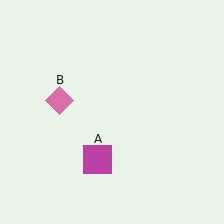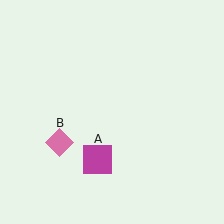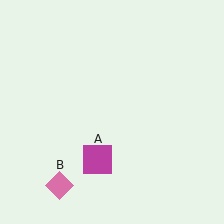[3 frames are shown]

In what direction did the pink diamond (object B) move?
The pink diamond (object B) moved down.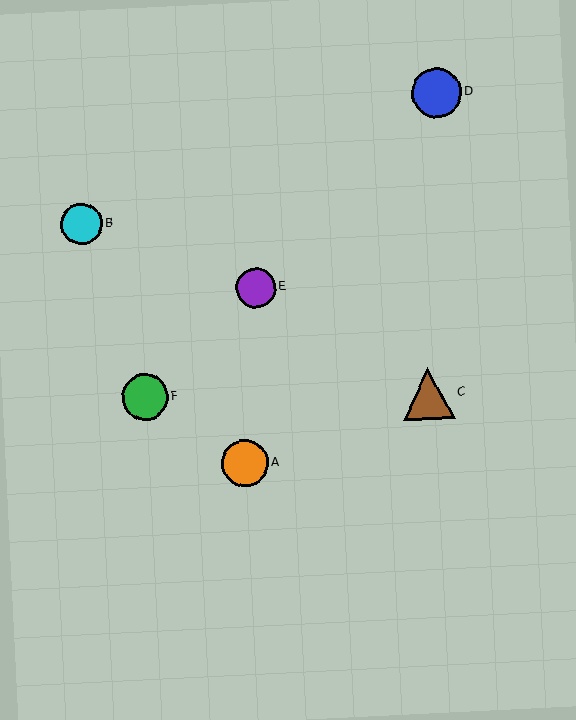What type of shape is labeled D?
Shape D is a blue circle.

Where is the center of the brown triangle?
The center of the brown triangle is at (428, 394).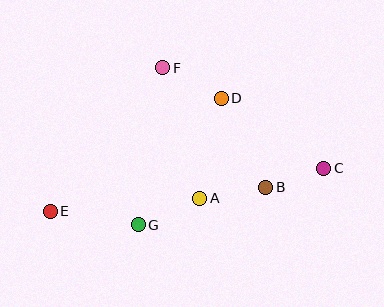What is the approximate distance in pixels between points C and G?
The distance between C and G is approximately 194 pixels.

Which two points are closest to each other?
Points B and C are closest to each other.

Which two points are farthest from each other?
Points C and E are farthest from each other.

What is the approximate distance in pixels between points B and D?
The distance between B and D is approximately 99 pixels.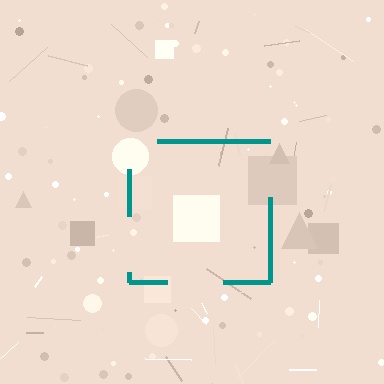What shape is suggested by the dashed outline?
The dashed outline suggests a square.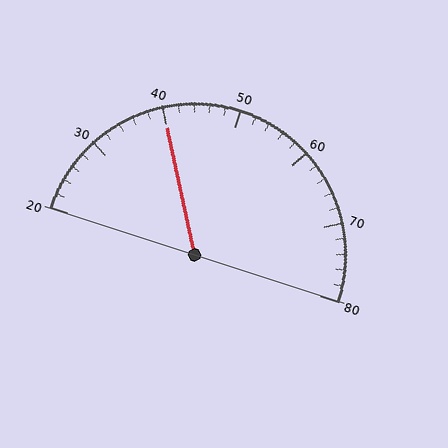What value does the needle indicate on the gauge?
The needle indicates approximately 40.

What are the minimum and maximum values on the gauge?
The gauge ranges from 20 to 80.